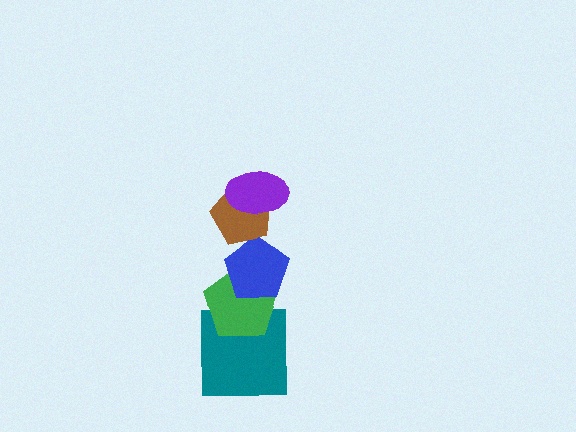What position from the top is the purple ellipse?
The purple ellipse is 1st from the top.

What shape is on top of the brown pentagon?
The purple ellipse is on top of the brown pentagon.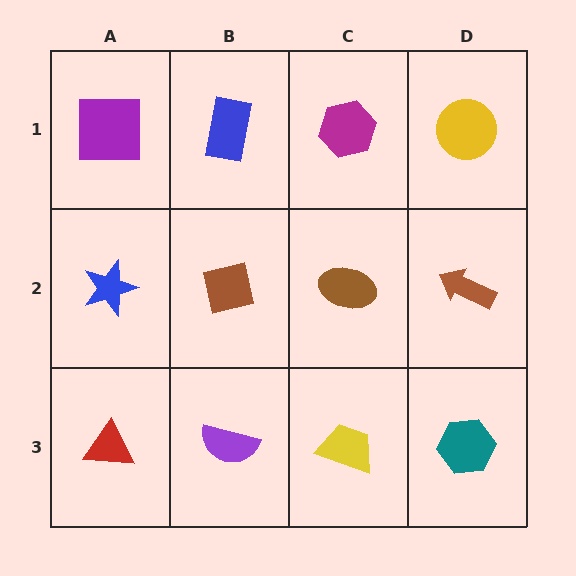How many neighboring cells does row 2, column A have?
3.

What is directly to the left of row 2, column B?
A blue star.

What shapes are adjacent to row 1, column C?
A brown ellipse (row 2, column C), a blue rectangle (row 1, column B), a yellow circle (row 1, column D).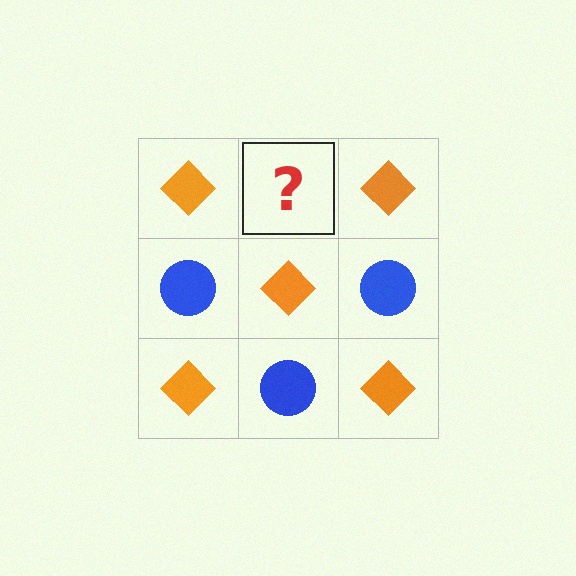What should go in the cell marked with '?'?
The missing cell should contain a blue circle.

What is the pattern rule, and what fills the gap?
The rule is that it alternates orange diamond and blue circle in a checkerboard pattern. The gap should be filled with a blue circle.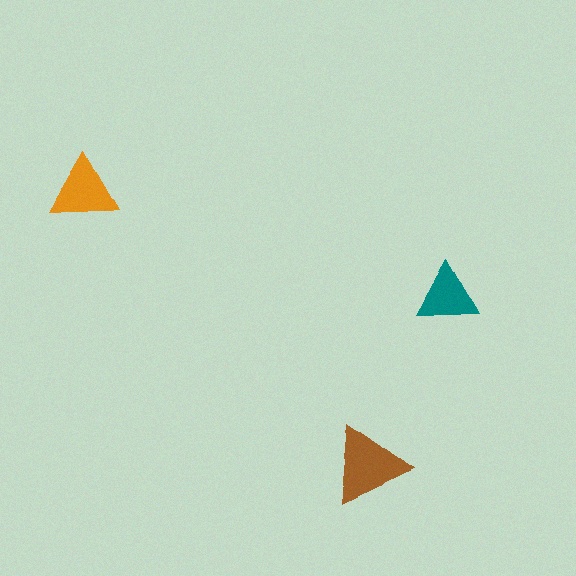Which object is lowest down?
The brown triangle is bottommost.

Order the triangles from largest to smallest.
the brown one, the orange one, the teal one.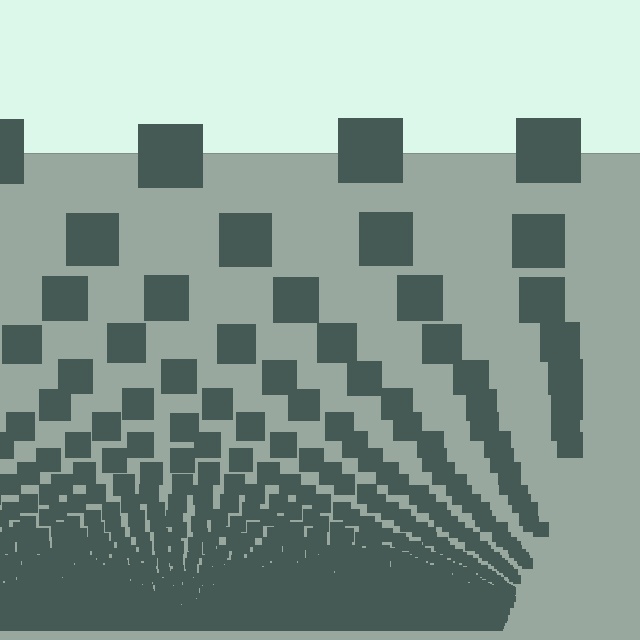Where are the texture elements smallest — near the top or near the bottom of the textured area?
Near the bottom.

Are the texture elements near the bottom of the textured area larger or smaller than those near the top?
Smaller. The gradient is inverted — elements near the bottom are smaller and denser.